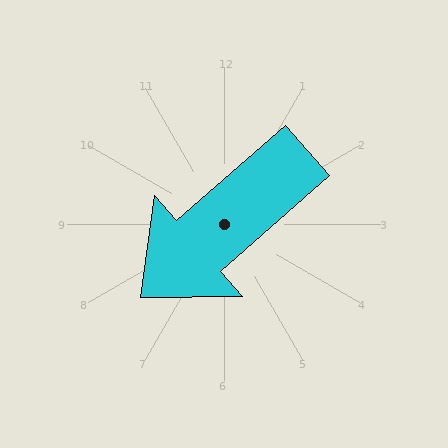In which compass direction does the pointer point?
Southwest.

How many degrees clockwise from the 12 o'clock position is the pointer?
Approximately 229 degrees.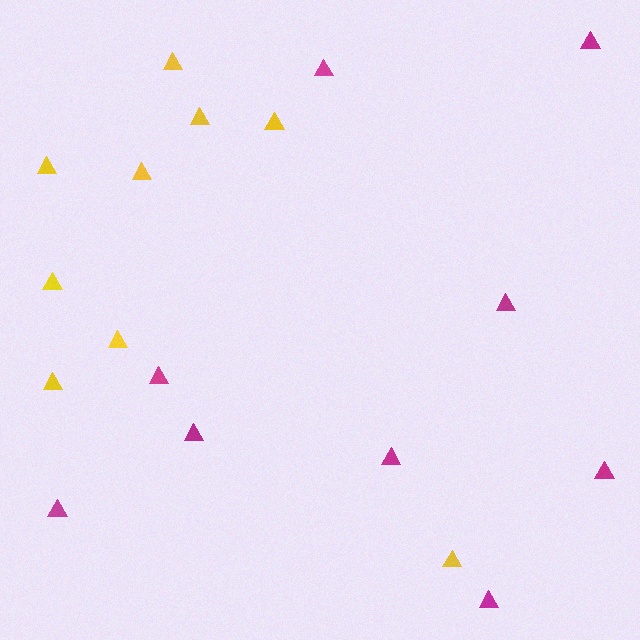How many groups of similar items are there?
There are 2 groups: one group of yellow triangles (9) and one group of magenta triangles (9).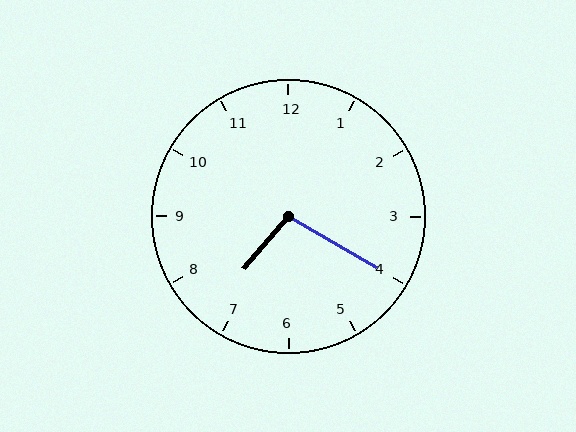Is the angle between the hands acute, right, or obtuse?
It is obtuse.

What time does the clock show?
7:20.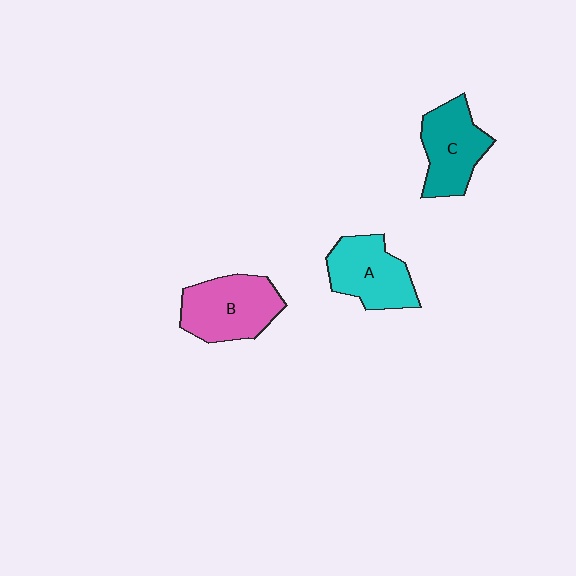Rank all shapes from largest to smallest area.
From largest to smallest: B (pink), A (cyan), C (teal).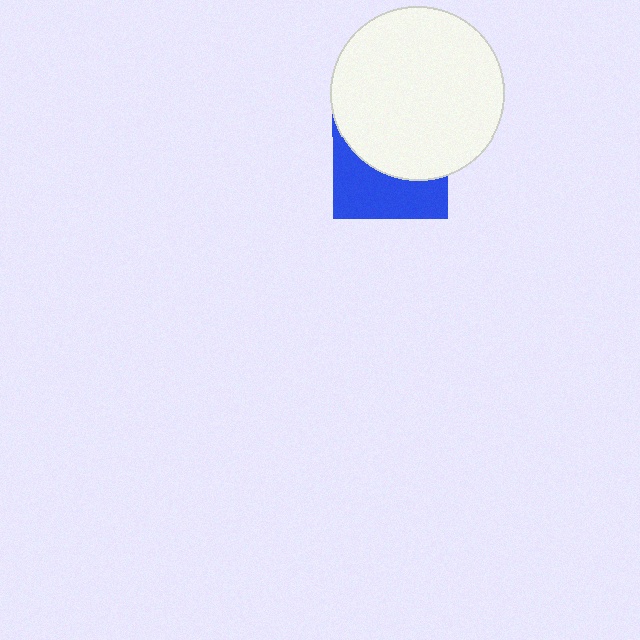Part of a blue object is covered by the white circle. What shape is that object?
It is a square.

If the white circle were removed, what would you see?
You would see the complete blue square.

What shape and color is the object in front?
The object in front is a white circle.